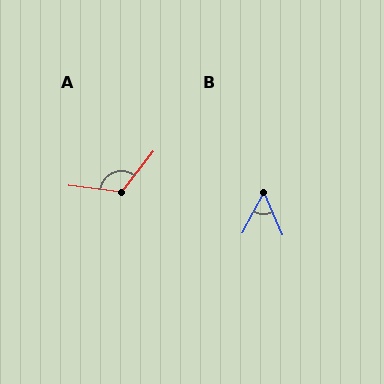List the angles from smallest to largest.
B (51°), A (121°).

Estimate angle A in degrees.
Approximately 121 degrees.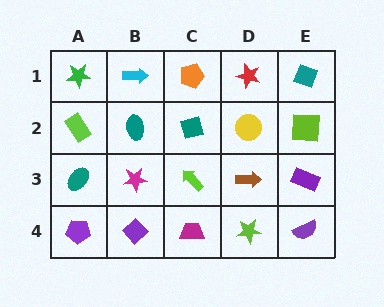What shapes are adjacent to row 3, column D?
A yellow circle (row 2, column D), a lime star (row 4, column D), a lime arrow (row 3, column C), a purple rectangle (row 3, column E).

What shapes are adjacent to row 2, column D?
A red star (row 1, column D), a brown arrow (row 3, column D), a teal diamond (row 2, column C), a lime square (row 2, column E).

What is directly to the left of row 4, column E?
A lime star.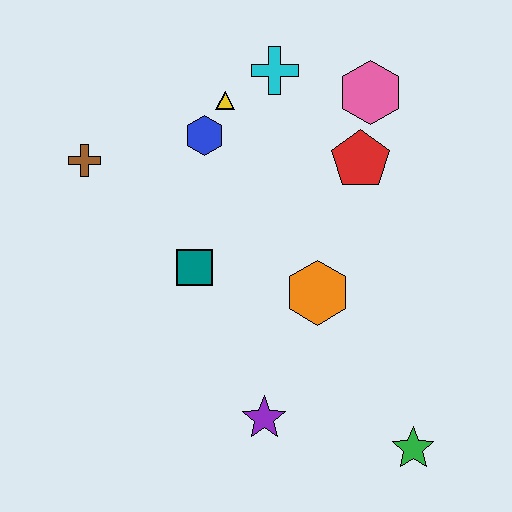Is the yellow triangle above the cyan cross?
No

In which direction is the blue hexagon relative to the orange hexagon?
The blue hexagon is above the orange hexagon.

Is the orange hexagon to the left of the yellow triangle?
No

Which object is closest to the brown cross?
The blue hexagon is closest to the brown cross.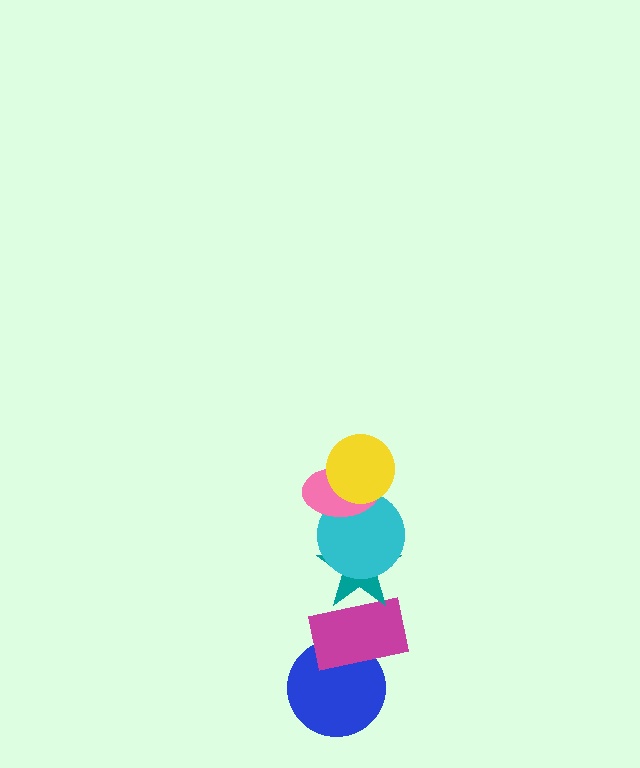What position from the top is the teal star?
The teal star is 4th from the top.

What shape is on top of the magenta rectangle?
The teal star is on top of the magenta rectangle.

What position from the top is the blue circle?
The blue circle is 6th from the top.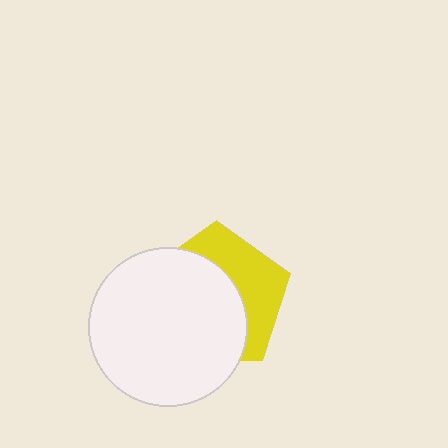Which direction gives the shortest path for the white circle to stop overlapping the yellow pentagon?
Moving toward the lower-left gives the shortest separation.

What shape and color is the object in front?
The object in front is a white circle.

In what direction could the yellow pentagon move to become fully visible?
The yellow pentagon could move toward the upper-right. That would shift it out from behind the white circle entirely.